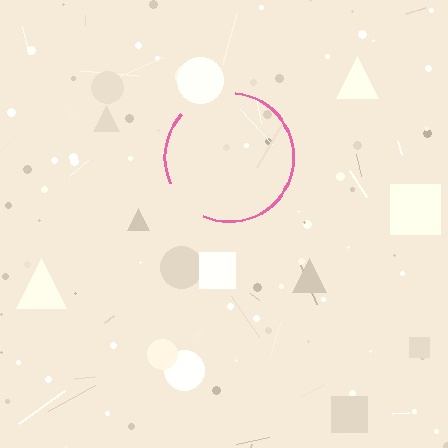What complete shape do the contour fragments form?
The contour fragments form a circle.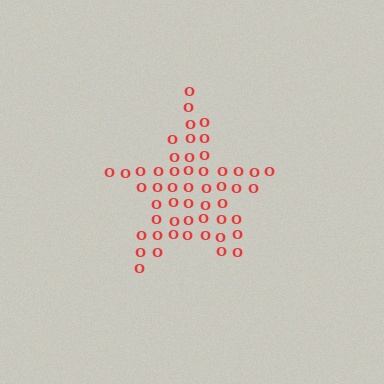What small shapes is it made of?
It is made of small letter O's.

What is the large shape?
The large shape is a star.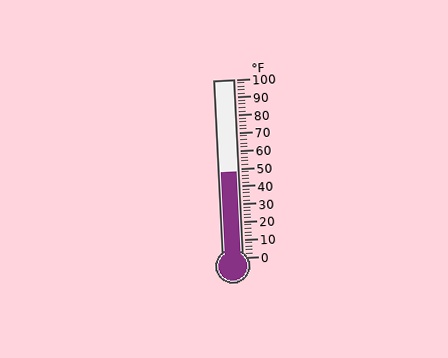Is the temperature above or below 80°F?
The temperature is below 80°F.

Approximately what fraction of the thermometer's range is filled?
The thermometer is filled to approximately 50% of its range.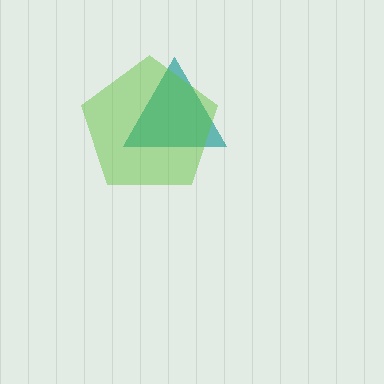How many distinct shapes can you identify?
There are 2 distinct shapes: a teal triangle, a lime pentagon.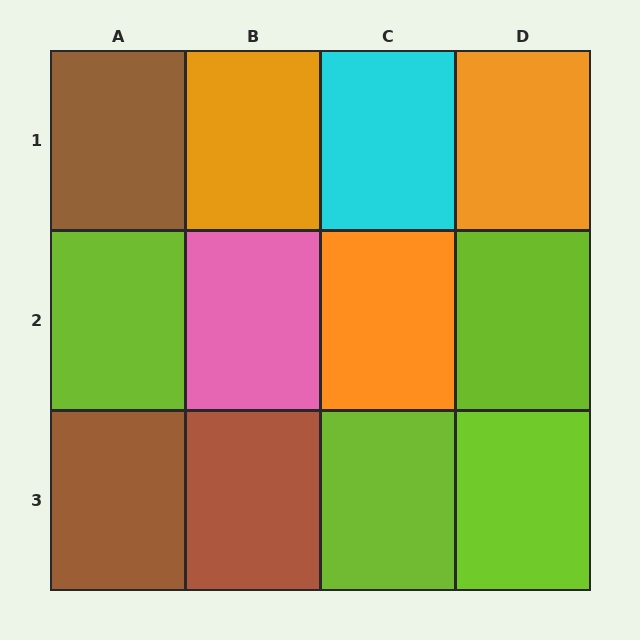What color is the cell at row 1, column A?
Brown.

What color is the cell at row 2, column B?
Pink.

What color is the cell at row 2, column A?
Lime.